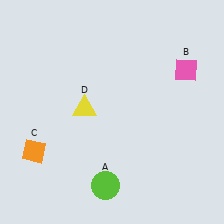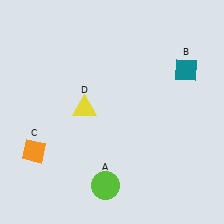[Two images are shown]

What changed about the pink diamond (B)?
In Image 1, B is pink. In Image 2, it changed to teal.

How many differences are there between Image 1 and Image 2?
There is 1 difference between the two images.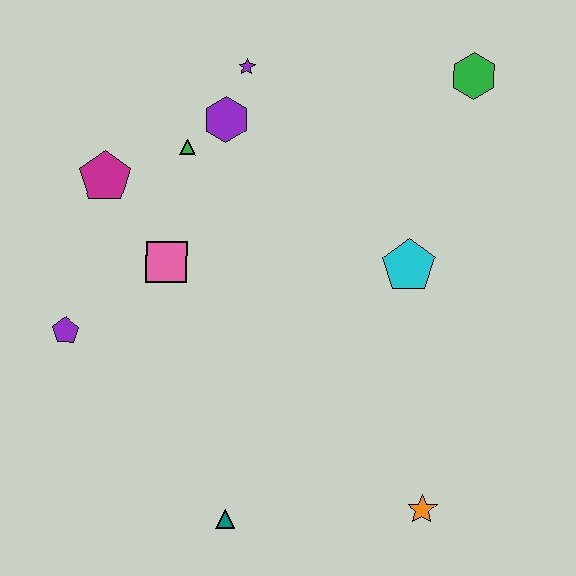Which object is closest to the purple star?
The purple hexagon is closest to the purple star.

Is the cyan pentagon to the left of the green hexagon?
Yes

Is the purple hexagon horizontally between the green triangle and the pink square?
No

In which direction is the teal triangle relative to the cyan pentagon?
The teal triangle is below the cyan pentagon.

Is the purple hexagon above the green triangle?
Yes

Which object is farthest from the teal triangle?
The green hexagon is farthest from the teal triangle.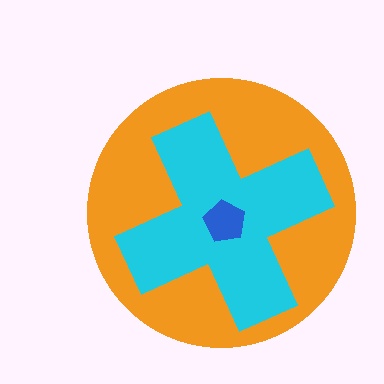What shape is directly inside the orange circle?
The cyan cross.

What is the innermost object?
The blue pentagon.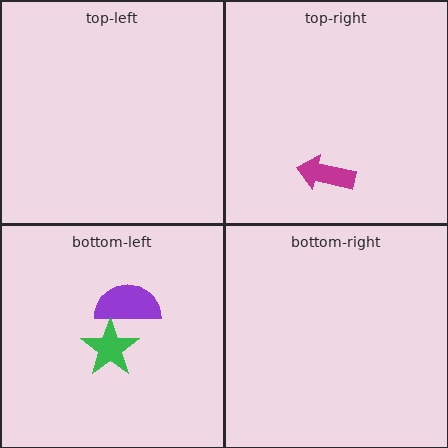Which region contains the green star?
The bottom-left region.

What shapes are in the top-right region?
The magenta arrow.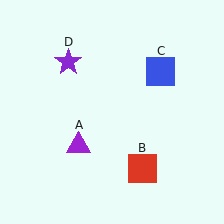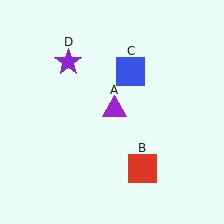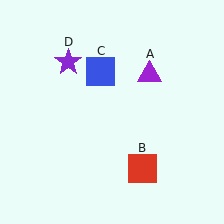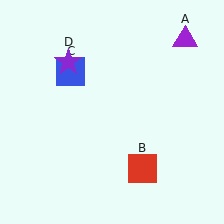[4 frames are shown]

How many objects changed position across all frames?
2 objects changed position: purple triangle (object A), blue square (object C).